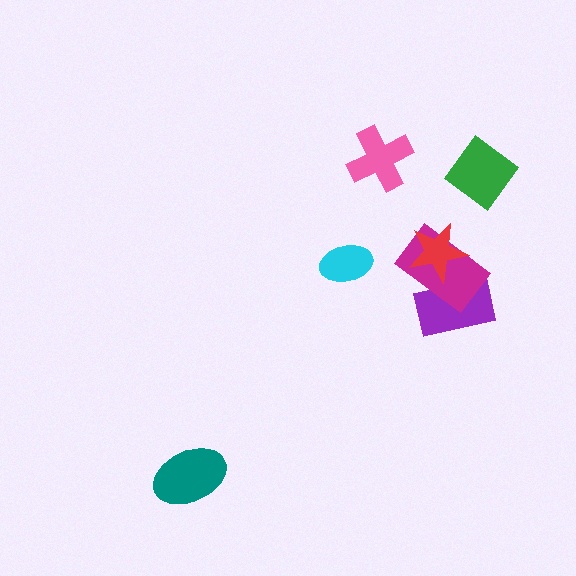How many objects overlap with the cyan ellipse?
0 objects overlap with the cyan ellipse.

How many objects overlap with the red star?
2 objects overlap with the red star.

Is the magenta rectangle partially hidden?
Yes, it is partially covered by another shape.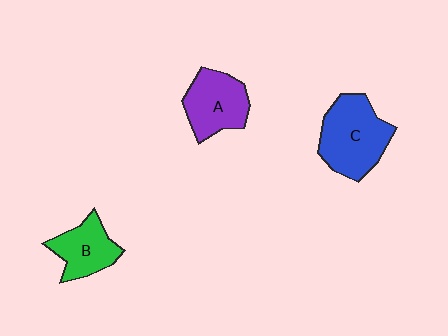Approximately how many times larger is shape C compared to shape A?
Approximately 1.3 times.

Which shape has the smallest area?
Shape B (green).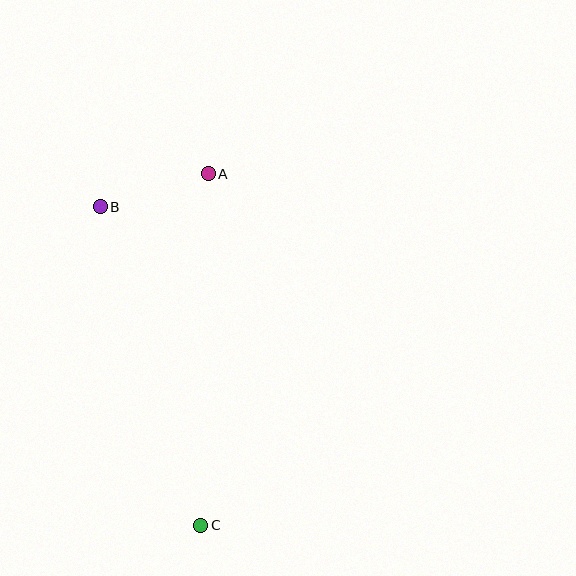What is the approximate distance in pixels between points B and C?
The distance between B and C is approximately 334 pixels.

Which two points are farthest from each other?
Points A and C are farthest from each other.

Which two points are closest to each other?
Points A and B are closest to each other.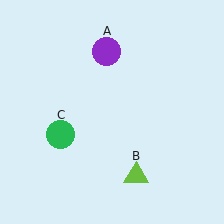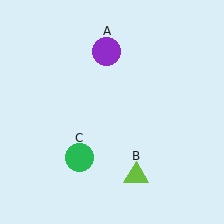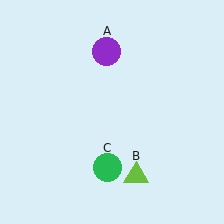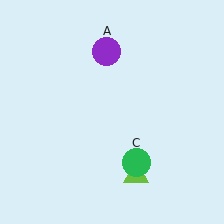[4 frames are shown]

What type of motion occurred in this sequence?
The green circle (object C) rotated counterclockwise around the center of the scene.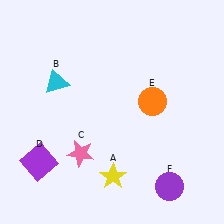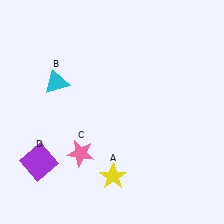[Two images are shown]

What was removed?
The purple circle (F), the orange circle (E) were removed in Image 2.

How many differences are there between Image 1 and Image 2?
There are 2 differences between the two images.